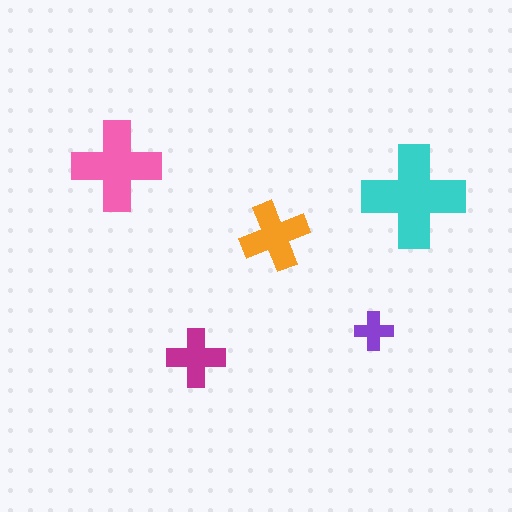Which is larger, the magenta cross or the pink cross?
The pink one.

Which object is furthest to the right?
The cyan cross is rightmost.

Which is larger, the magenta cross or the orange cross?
The orange one.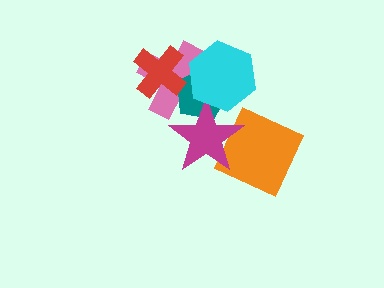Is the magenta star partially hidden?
Yes, it is partially covered by another shape.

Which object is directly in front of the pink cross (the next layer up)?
The teal pentagon is directly in front of the pink cross.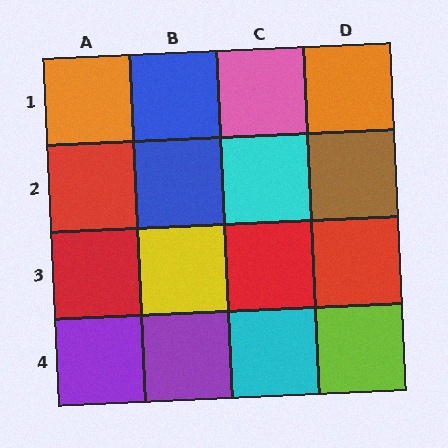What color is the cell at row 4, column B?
Purple.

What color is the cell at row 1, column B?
Blue.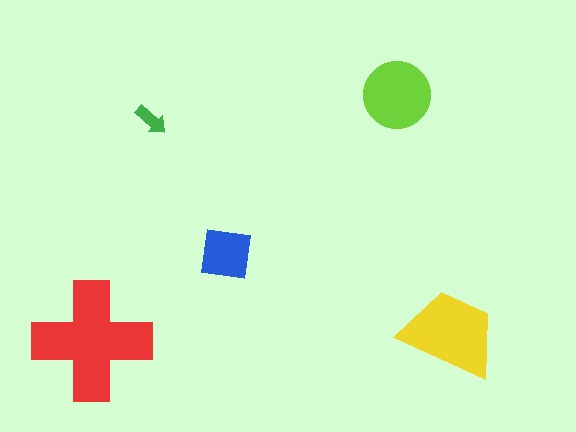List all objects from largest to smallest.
The red cross, the yellow trapezoid, the lime circle, the blue square, the green arrow.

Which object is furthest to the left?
The red cross is leftmost.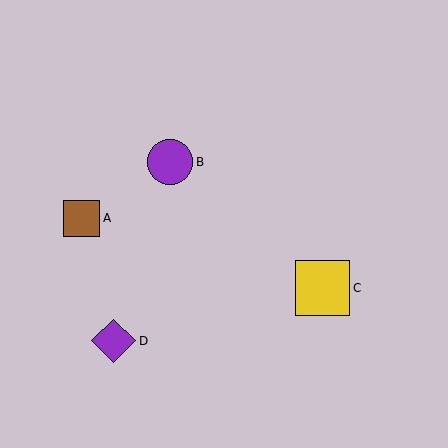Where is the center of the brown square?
The center of the brown square is at (82, 218).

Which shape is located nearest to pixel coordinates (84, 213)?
The brown square (labeled A) at (82, 218) is nearest to that location.